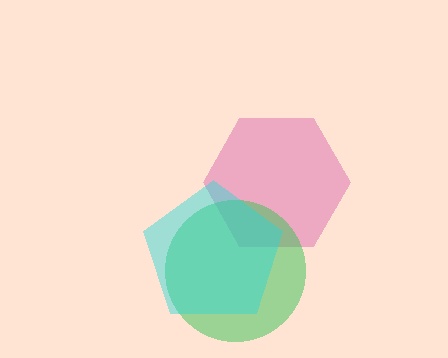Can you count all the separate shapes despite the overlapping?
Yes, there are 3 separate shapes.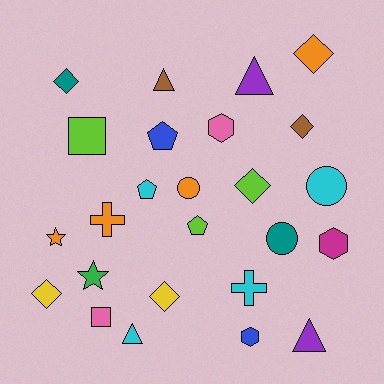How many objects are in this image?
There are 25 objects.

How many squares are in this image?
There are 2 squares.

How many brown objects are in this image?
There are 2 brown objects.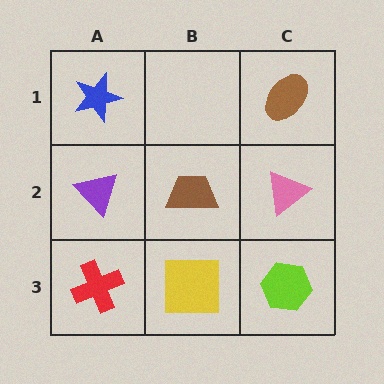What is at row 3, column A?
A red cross.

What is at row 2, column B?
A brown trapezoid.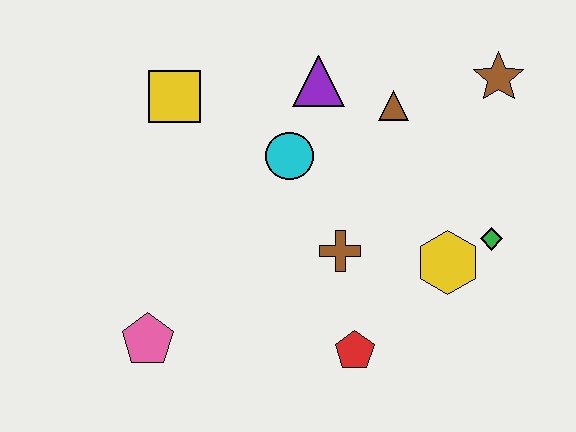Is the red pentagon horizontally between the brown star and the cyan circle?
Yes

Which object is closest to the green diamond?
The yellow hexagon is closest to the green diamond.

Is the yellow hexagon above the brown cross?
No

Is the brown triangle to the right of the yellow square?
Yes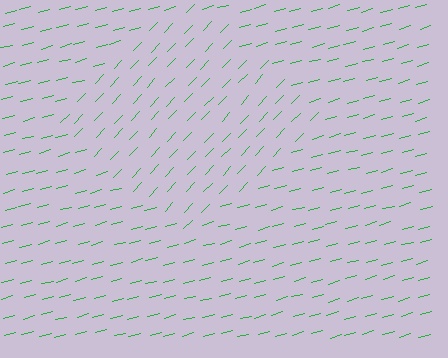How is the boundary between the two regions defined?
The boundary is defined purely by a change in line orientation (approximately 31 degrees difference). All lines are the same color and thickness.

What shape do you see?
I see a diamond.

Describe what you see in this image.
The image is filled with small green line segments. A diamond region in the image has lines oriented differently from the surrounding lines, creating a visible texture boundary.